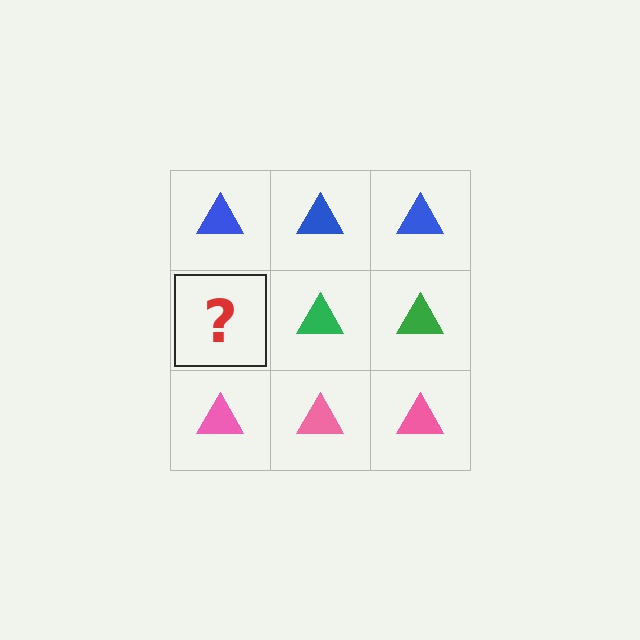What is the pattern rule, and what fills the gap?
The rule is that each row has a consistent color. The gap should be filled with a green triangle.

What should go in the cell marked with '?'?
The missing cell should contain a green triangle.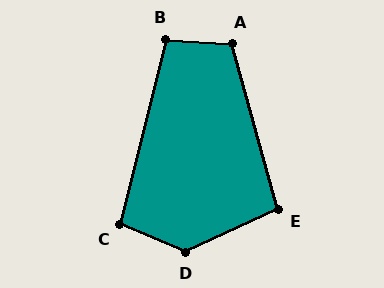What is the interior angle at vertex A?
Approximately 109 degrees (obtuse).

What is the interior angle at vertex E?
Approximately 99 degrees (obtuse).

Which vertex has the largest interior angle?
D, at approximately 132 degrees.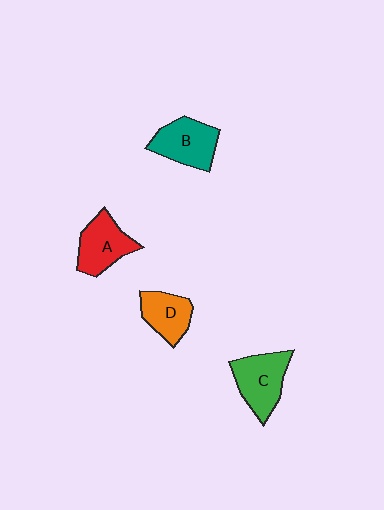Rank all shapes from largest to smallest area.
From largest to smallest: C (green), B (teal), A (red), D (orange).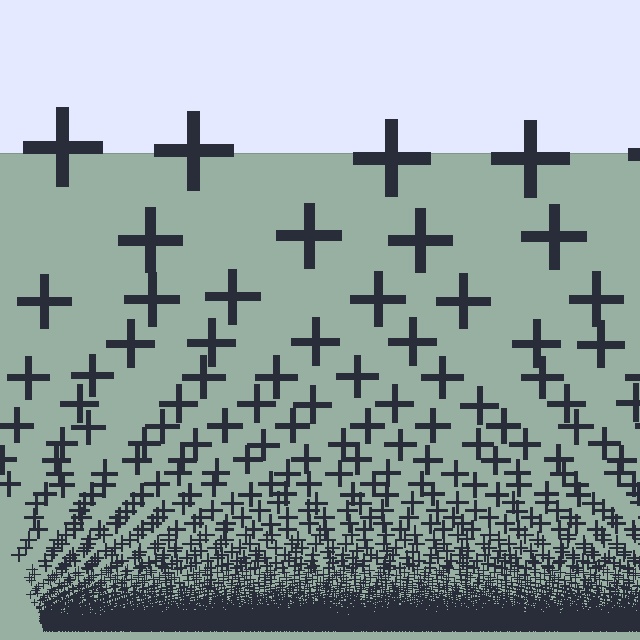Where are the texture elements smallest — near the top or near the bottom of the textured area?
Near the bottom.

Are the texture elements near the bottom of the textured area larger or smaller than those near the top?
Smaller. The gradient is inverted — elements near the bottom are smaller and denser.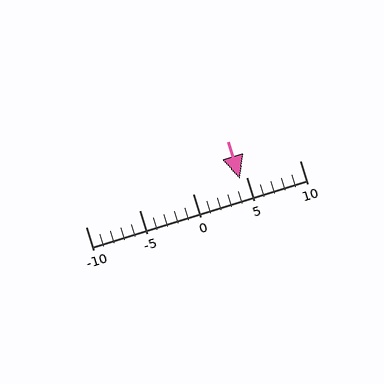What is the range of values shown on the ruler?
The ruler shows values from -10 to 10.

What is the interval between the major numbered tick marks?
The major tick marks are spaced 5 units apart.